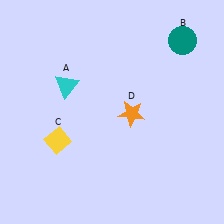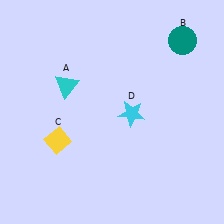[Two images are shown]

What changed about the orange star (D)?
In Image 1, D is orange. In Image 2, it changed to cyan.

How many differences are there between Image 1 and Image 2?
There is 1 difference between the two images.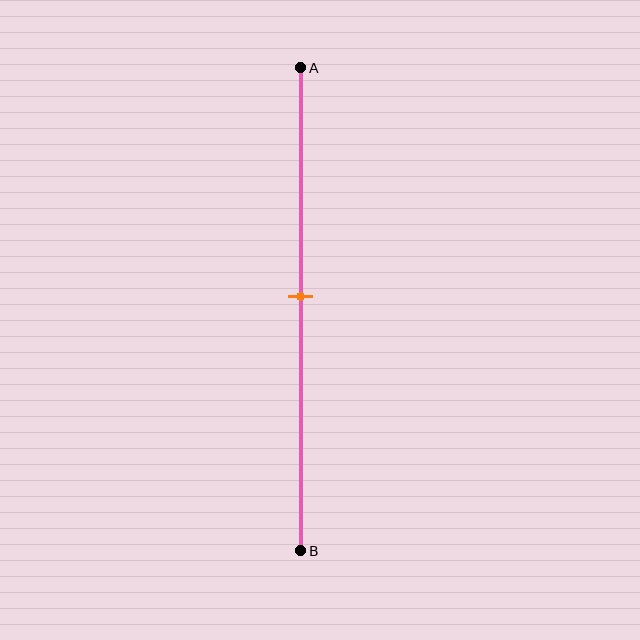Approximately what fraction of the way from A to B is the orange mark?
The orange mark is approximately 45% of the way from A to B.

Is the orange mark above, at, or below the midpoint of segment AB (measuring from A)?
The orange mark is approximately at the midpoint of segment AB.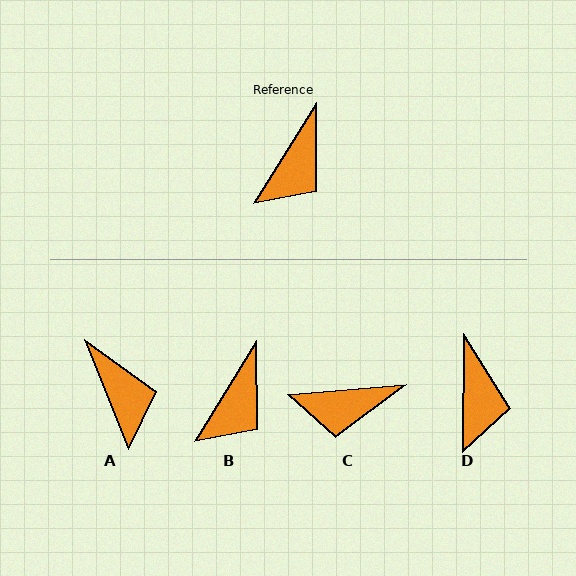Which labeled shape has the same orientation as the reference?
B.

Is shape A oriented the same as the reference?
No, it is off by about 53 degrees.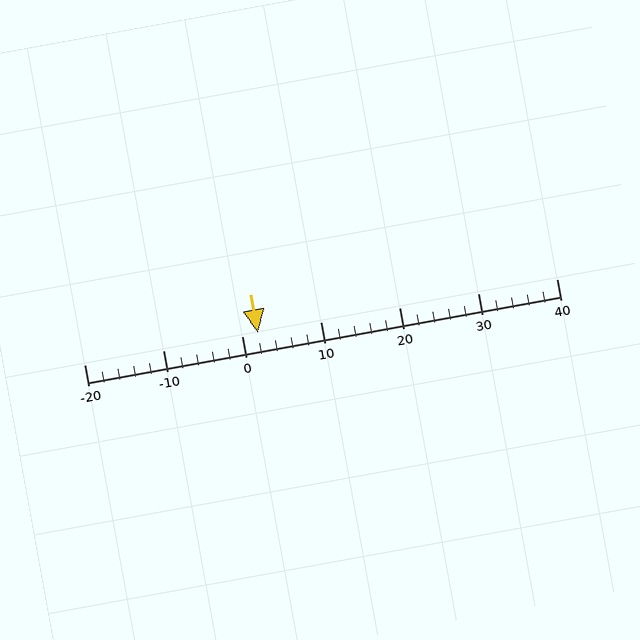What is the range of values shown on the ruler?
The ruler shows values from -20 to 40.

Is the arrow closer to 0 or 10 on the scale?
The arrow is closer to 0.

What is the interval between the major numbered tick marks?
The major tick marks are spaced 10 units apart.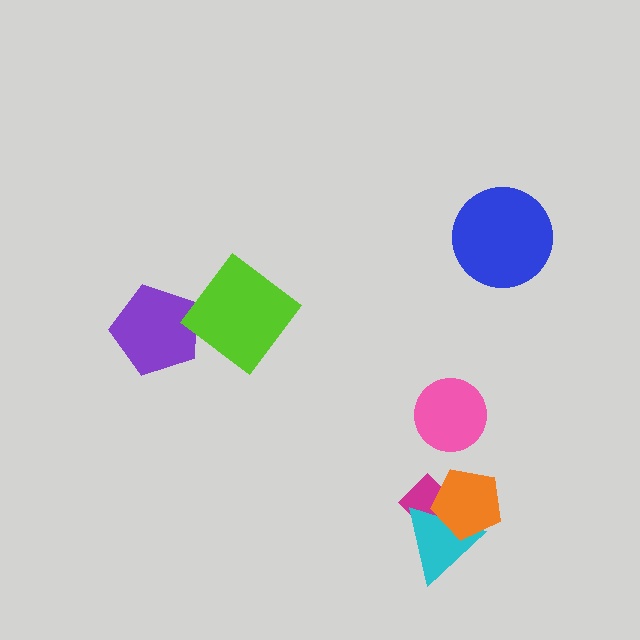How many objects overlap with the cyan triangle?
2 objects overlap with the cyan triangle.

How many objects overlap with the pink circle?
0 objects overlap with the pink circle.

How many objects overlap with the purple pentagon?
0 objects overlap with the purple pentagon.